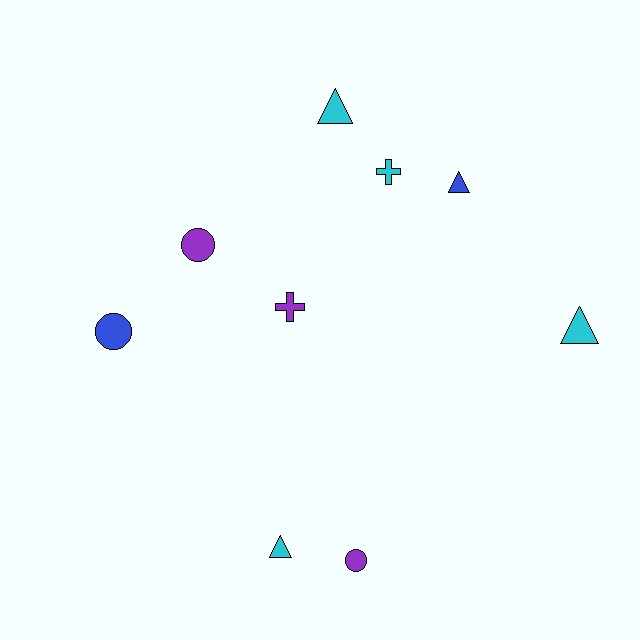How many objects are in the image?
There are 9 objects.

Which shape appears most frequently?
Triangle, with 4 objects.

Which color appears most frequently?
Cyan, with 4 objects.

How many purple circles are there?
There are 2 purple circles.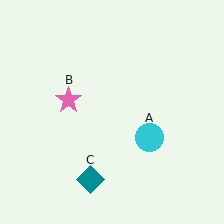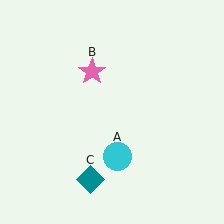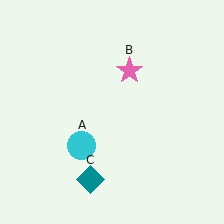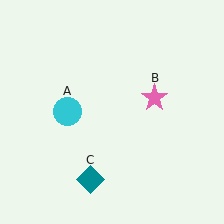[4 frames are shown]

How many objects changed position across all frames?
2 objects changed position: cyan circle (object A), pink star (object B).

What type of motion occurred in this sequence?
The cyan circle (object A), pink star (object B) rotated clockwise around the center of the scene.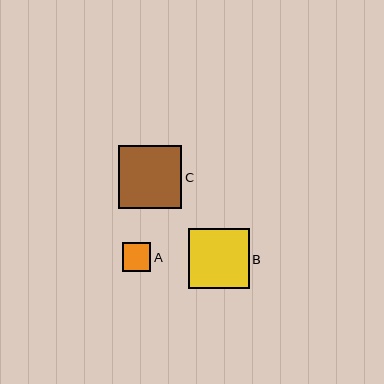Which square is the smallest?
Square A is the smallest with a size of approximately 29 pixels.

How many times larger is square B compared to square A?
Square B is approximately 2.1 times the size of square A.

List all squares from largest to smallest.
From largest to smallest: C, B, A.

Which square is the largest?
Square C is the largest with a size of approximately 63 pixels.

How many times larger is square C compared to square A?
Square C is approximately 2.2 times the size of square A.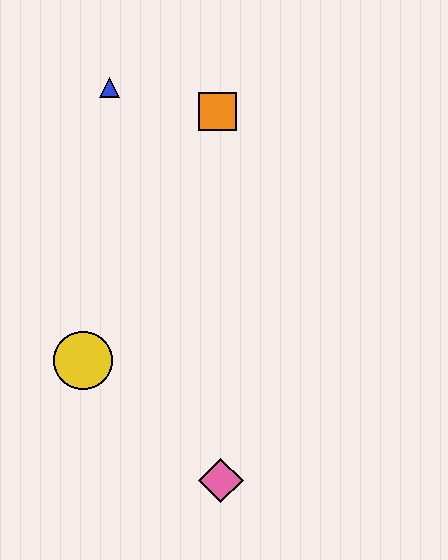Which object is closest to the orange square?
The blue triangle is closest to the orange square.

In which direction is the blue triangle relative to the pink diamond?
The blue triangle is above the pink diamond.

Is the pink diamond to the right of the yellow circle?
Yes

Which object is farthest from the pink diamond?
The blue triangle is farthest from the pink diamond.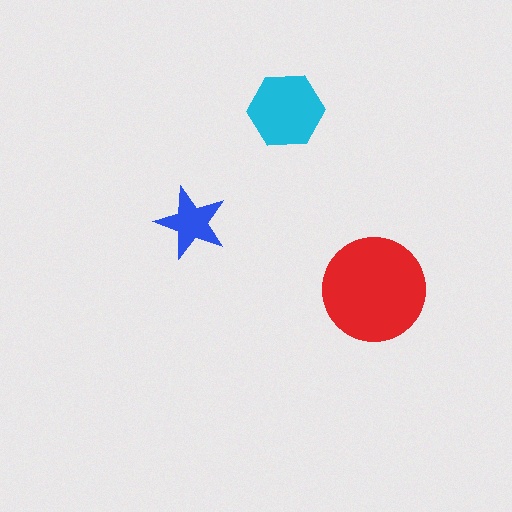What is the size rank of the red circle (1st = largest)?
1st.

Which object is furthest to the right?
The red circle is rightmost.